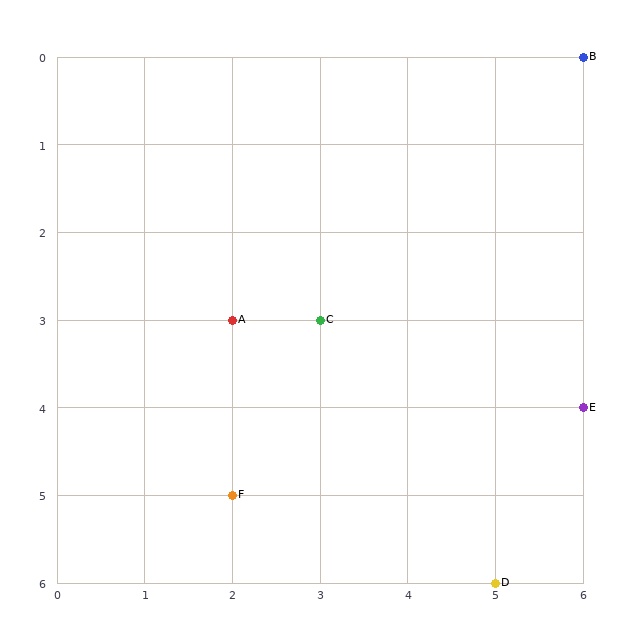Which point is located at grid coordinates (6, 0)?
Point B is at (6, 0).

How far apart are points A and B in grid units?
Points A and B are 4 columns and 3 rows apart (about 5.0 grid units diagonally).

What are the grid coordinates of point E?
Point E is at grid coordinates (6, 4).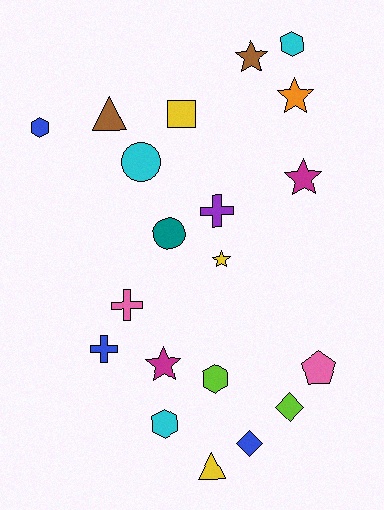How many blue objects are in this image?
There are 3 blue objects.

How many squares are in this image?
There is 1 square.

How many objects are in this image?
There are 20 objects.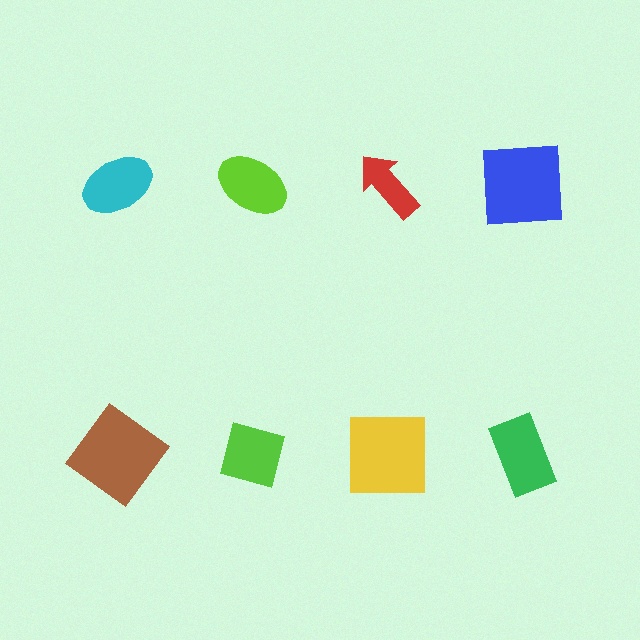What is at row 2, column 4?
A green rectangle.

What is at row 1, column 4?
A blue square.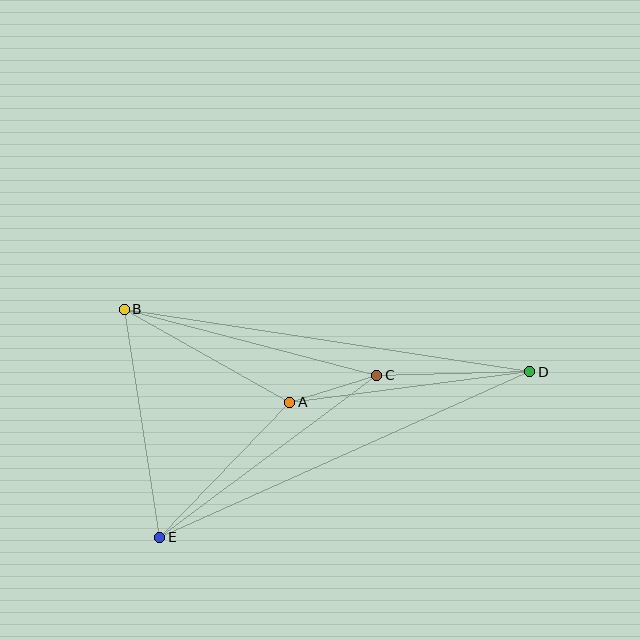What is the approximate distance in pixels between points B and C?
The distance between B and C is approximately 261 pixels.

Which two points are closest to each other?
Points A and C are closest to each other.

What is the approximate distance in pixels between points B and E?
The distance between B and E is approximately 231 pixels.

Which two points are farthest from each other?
Points B and D are farthest from each other.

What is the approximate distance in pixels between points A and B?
The distance between A and B is approximately 190 pixels.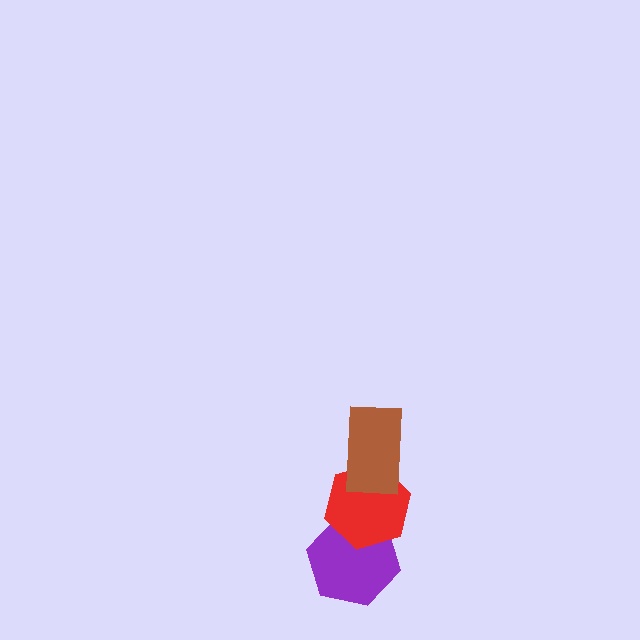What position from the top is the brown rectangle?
The brown rectangle is 1st from the top.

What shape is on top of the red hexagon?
The brown rectangle is on top of the red hexagon.